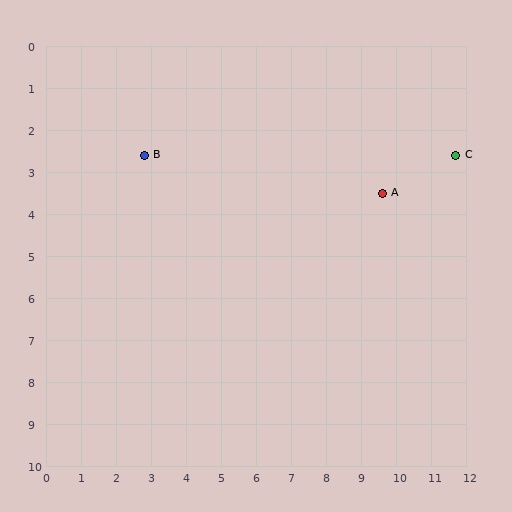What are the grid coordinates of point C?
Point C is at approximately (11.7, 2.6).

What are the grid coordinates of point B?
Point B is at approximately (2.8, 2.6).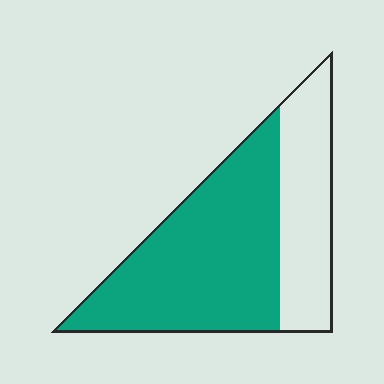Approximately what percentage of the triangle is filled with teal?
Approximately 65%.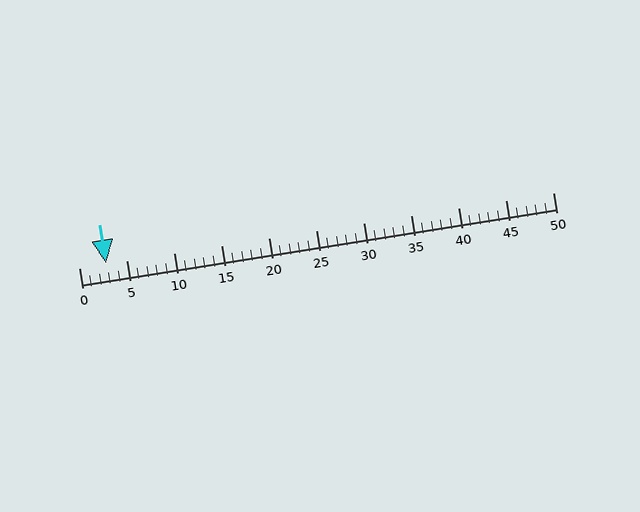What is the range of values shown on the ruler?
The ruler shows values from 0 to 50.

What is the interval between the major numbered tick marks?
The major tick marks are spaced 5 units apart.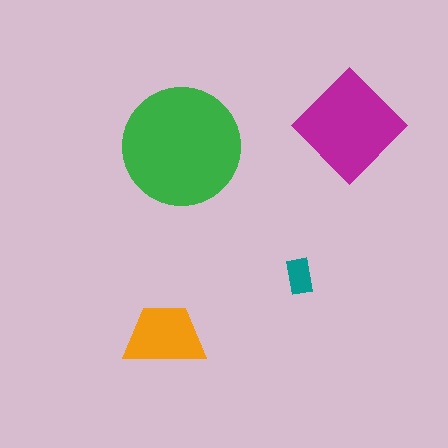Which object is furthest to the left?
The orange trapezoid is leftmost.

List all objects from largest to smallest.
The green circle, the magenta diamond, the orange trapezoid, the teal rectangle.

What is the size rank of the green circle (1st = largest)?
1st.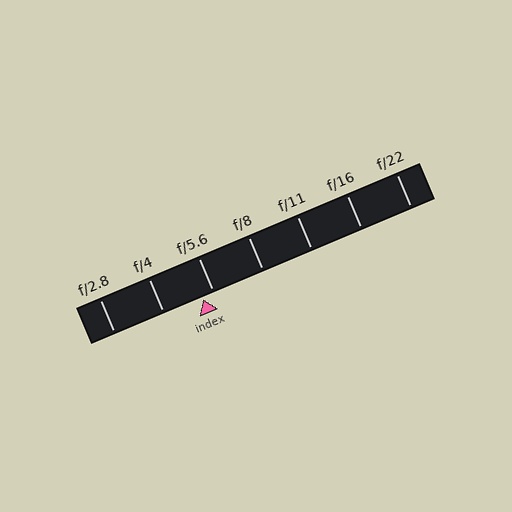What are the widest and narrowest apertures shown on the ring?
The widest aperture shown is f/2.8 and the narrowest is f/22.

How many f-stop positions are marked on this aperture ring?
There are 7 f-stop positions marked.